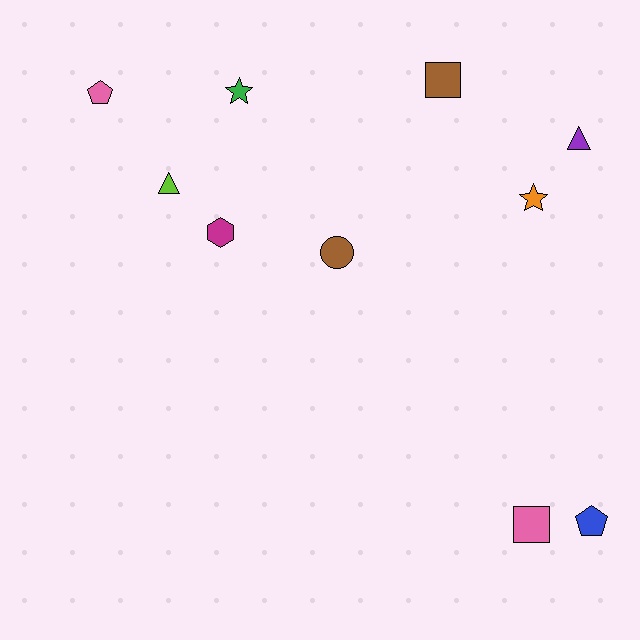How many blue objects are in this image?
There is 1 blue object.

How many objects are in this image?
There are 10 objects.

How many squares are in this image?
There are 2 squares.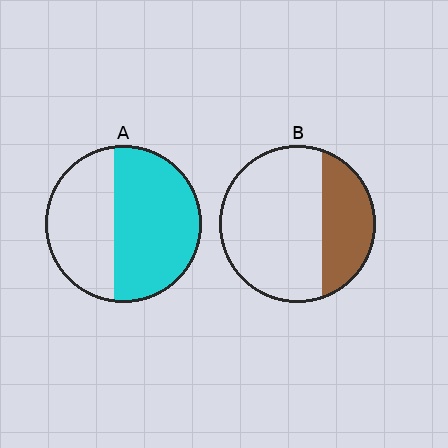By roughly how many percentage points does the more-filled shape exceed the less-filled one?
By roughly 25 percentage points (A over B).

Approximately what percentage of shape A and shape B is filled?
A is approximately 60% and B is approximately 30%.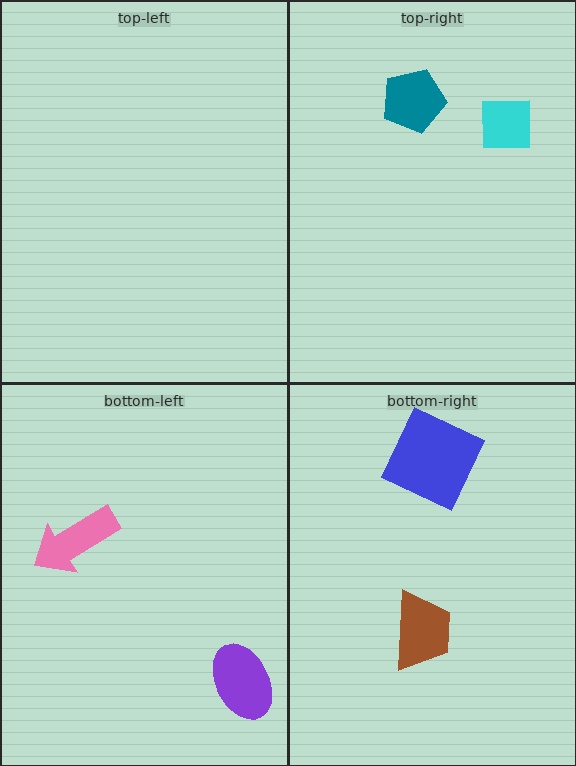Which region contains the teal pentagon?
The top-right region.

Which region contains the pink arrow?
The bottom-left region.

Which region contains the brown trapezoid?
The bottom-right region.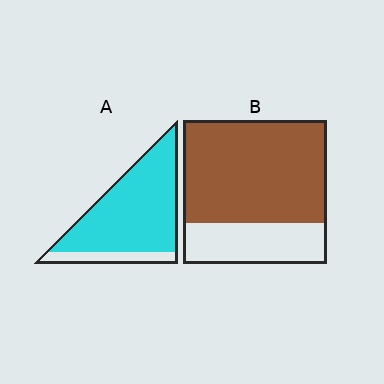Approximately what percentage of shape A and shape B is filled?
A is approximately 85% and B is approximately 70%.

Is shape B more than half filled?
Yes.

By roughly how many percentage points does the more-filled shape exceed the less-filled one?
By roughly 15 percentage points (A over B).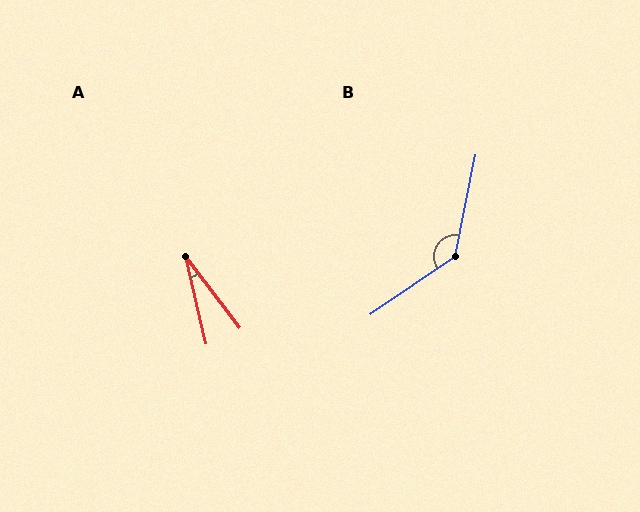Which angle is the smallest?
A, at approximately 24 degrees.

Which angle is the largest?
B, at approximately 136 degrees.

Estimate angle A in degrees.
Approximately 24 degrees.